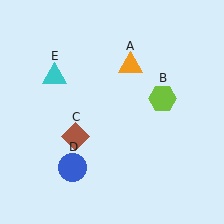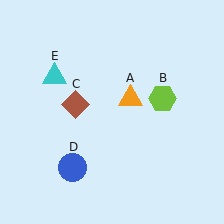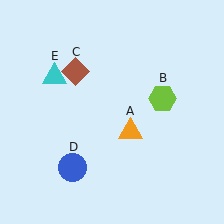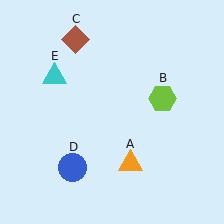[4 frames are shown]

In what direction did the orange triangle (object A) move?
The orange triangle (object A) moved down.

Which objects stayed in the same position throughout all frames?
Lime hexagon (object B) and blue circle (object D) and cyan triangle (object E) remained stationary.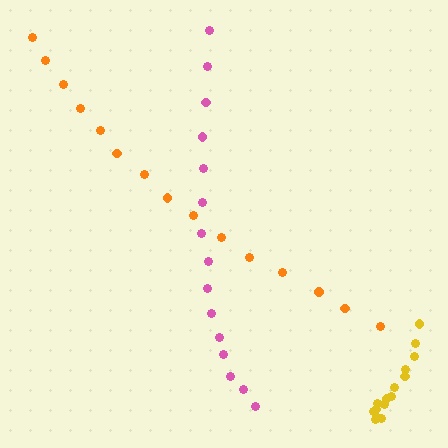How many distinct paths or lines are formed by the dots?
There are 3 distinct paths.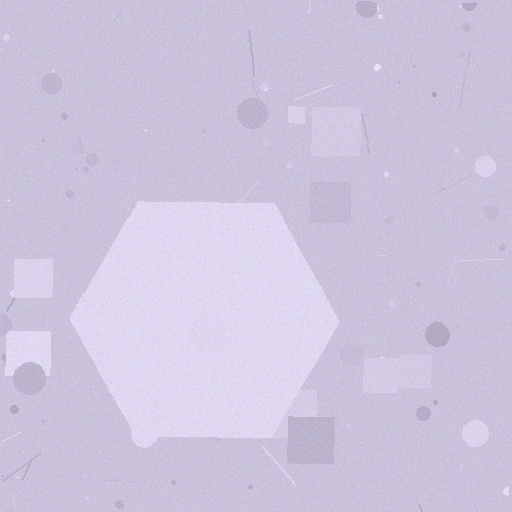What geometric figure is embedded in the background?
A hexagon is embedded in the background.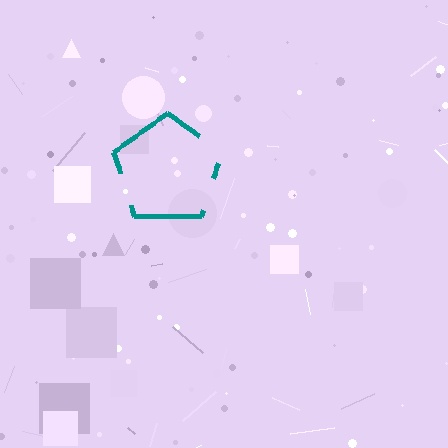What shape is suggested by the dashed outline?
The dashed outline suggests a pentagon.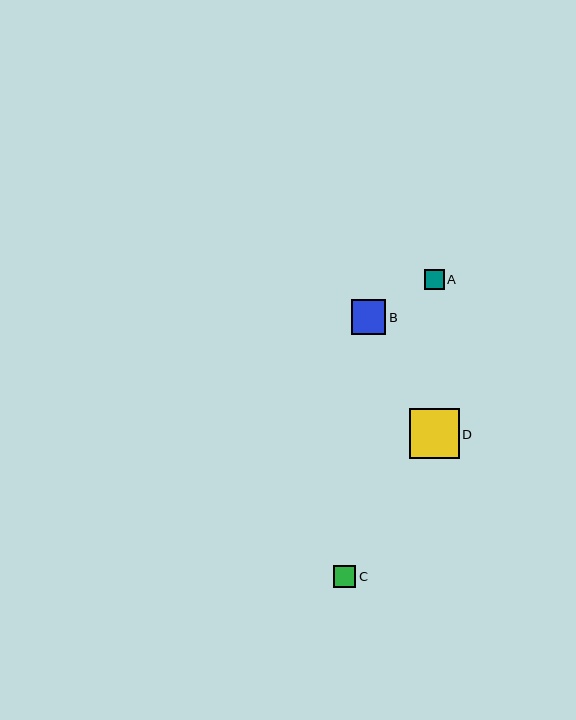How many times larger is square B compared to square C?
Square B is approximately 1.5 times the size of square C.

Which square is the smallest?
Square A is the smallest with a size of approximately 19 pixels.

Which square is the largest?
Square D is the largest with a size of approximately 50 pixels.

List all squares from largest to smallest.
From largest to smallest: D, B, C, A.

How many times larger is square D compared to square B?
Square D is approximately 1.5 times the size of square B.